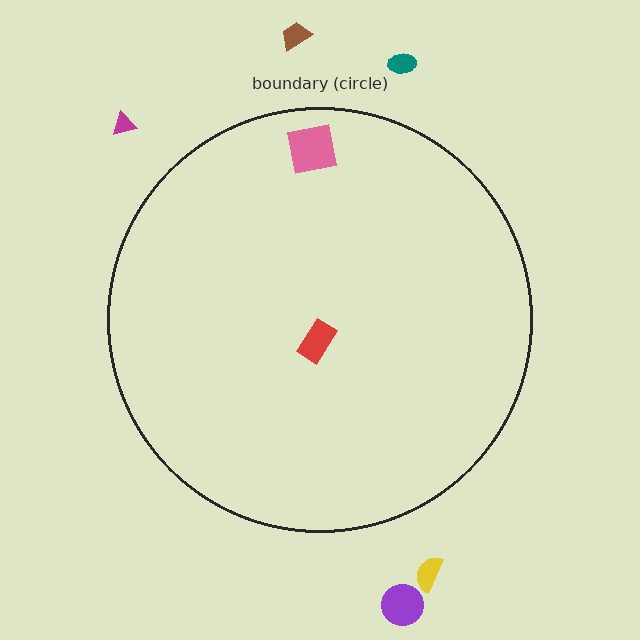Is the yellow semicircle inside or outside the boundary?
Outside.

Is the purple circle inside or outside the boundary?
Outside.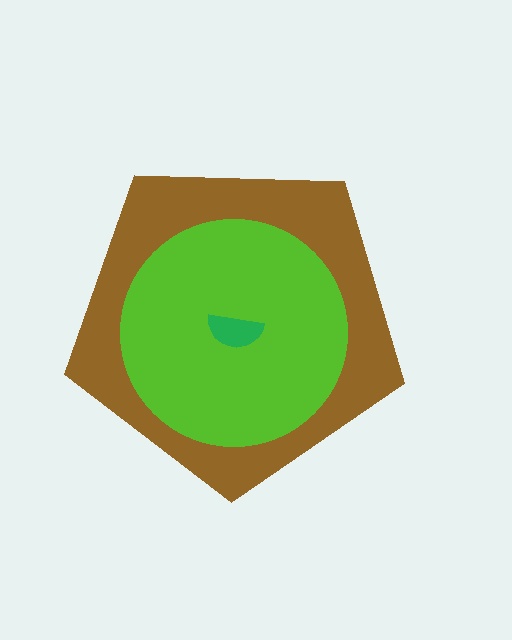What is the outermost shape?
The brown pentagon.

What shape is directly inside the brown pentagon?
The lime circle.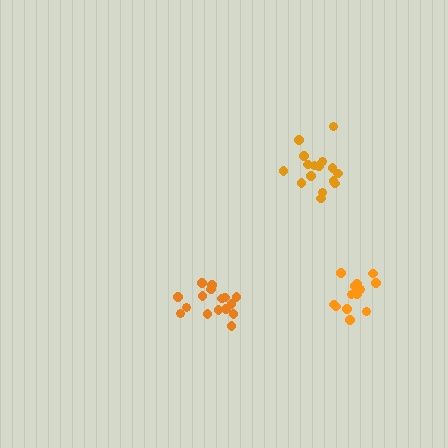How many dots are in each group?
Group 1: 16 dots, Group 2: 16 dots, Group 3: 13 dots (45 total).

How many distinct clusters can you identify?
There are 3 distinct clusters.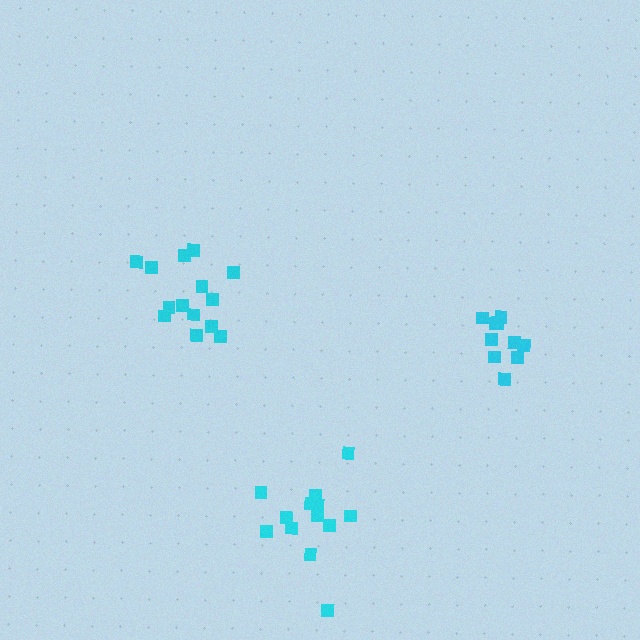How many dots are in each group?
Group 1: 13 dots, Group 2: 10 dots, Group 3: 14 dots (37 total).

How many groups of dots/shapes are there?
There are 3 groups.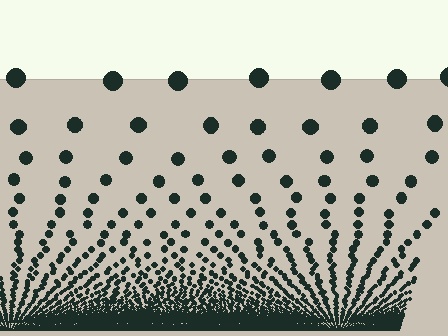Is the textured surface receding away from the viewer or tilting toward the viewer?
The surface appears to tilt toward the viewer. Texture elements get larger and sparser toward the top.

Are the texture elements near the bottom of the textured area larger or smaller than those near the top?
Smaller. The gradient is inverted — elements near the bottom are smaller and denser.